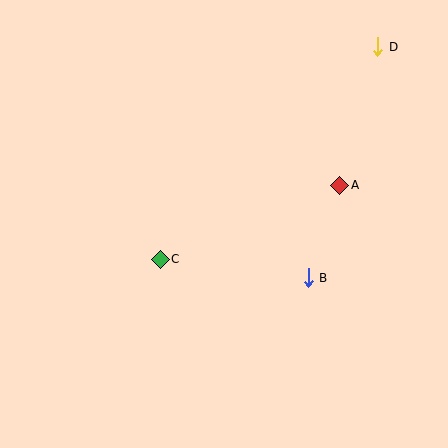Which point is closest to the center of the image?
Point C at (160, 259) is closest to the center.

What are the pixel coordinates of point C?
Point C is at (160, 259).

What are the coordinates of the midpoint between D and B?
The midpoint between D and B is at (343, 162).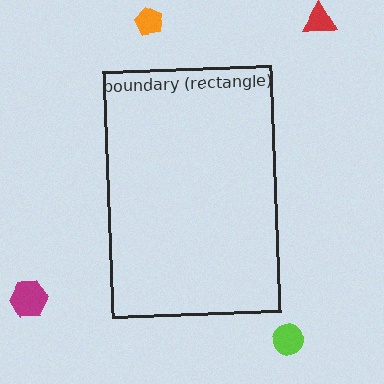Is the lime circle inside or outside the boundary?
Outside.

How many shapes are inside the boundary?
0 inside, 4 outside.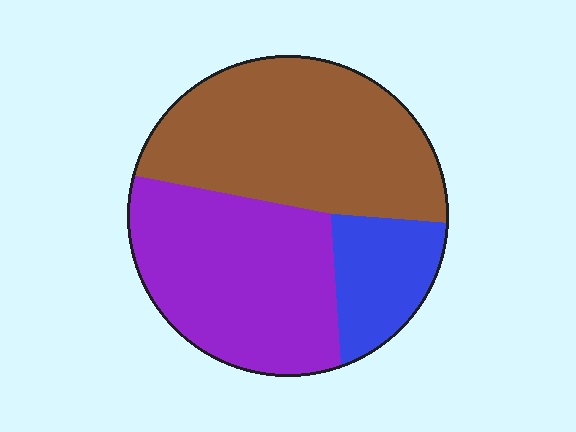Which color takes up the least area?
Blue, at roughly 15%.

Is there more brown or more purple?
Brown.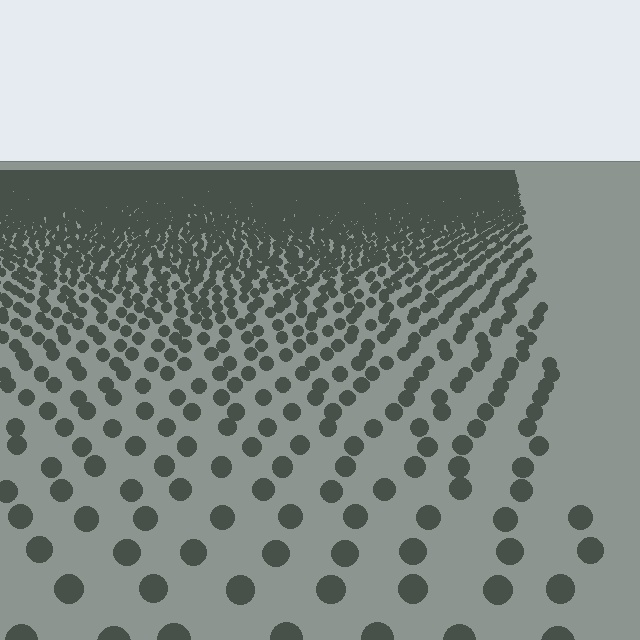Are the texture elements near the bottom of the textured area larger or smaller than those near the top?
Larger. Near the bottom, elements are closer to the viewer and appear at a bigger on-screen size.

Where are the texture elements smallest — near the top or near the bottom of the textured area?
Near the top.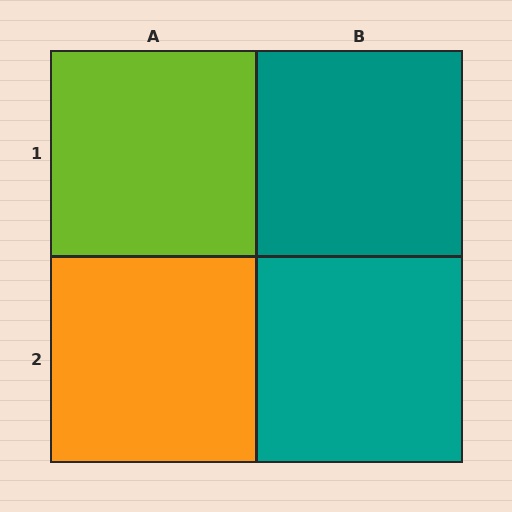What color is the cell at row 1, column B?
Teal.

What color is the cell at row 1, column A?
Lime.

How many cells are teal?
2 cells are teal.